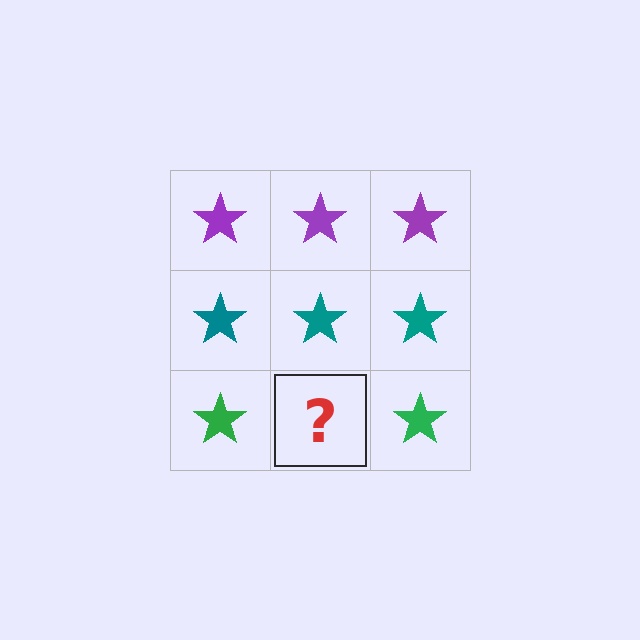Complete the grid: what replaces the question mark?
The question mark should be replaced with a green star.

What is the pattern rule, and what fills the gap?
The rule is that each row has a consistent color. The gap should be filled with a green star.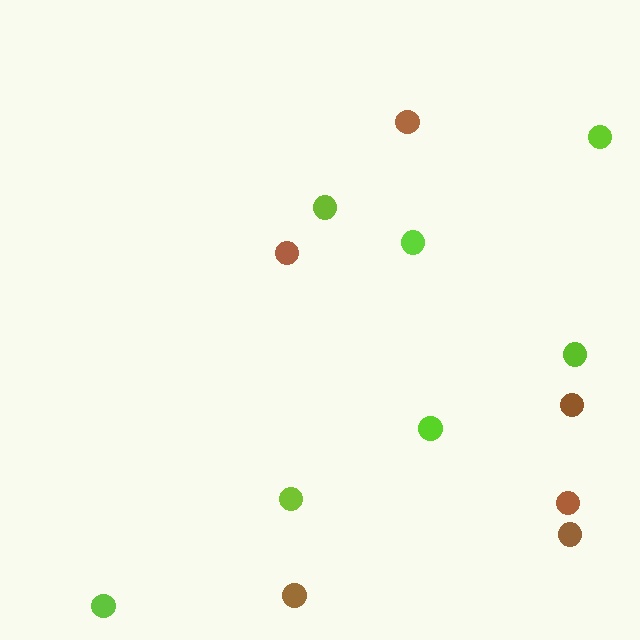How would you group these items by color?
There are 2 groups: one group of brown circles (6) and one group of lime circles (7).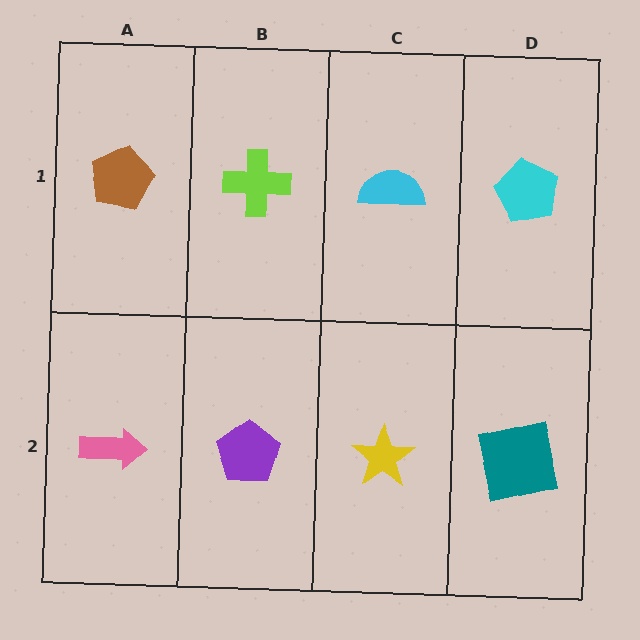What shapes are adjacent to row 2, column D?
A cyan pentagon (row 1, column D), a yellow star (row 2, column C).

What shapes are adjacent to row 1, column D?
A teal square (row 2, column D), a cyan semicircle (row 1, column C).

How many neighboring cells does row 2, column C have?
3.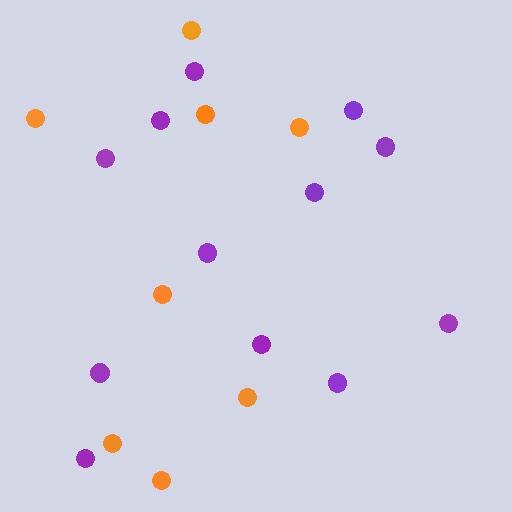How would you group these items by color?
There are 2 groups: one group of orange circles (8) and one group of purple circles (12).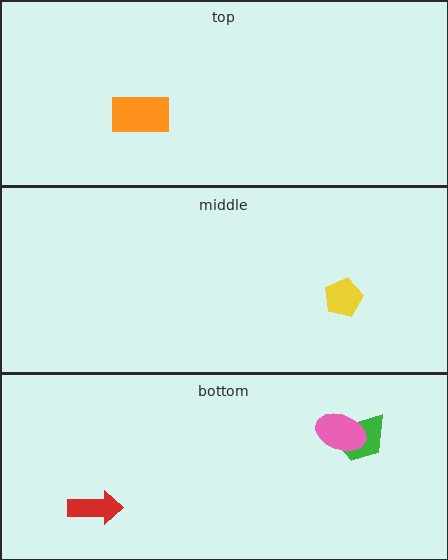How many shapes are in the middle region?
1.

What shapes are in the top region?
The orange rectangle.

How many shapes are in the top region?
1.